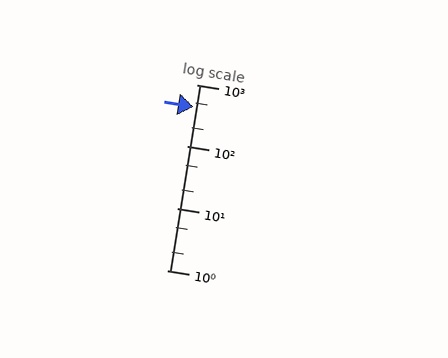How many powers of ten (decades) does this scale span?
The scale spans 3 decades, from 1 to 1000.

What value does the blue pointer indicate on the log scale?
The pointer indicates approximately 440.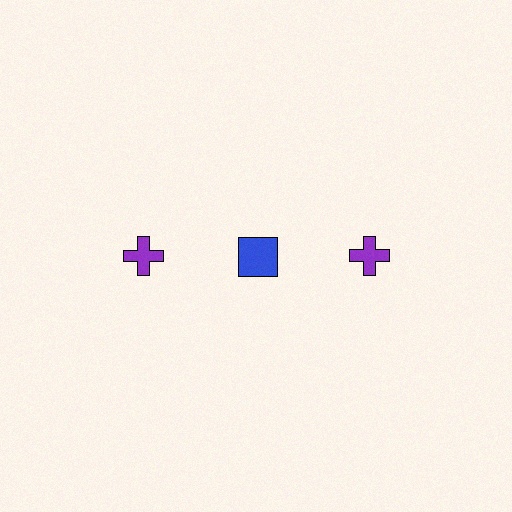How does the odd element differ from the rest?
It differs in both color (blue instead of purple) and shape (square instead of cross).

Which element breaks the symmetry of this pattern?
The blue square in the top row, second from left column breaks the symmetry. All other shapes are purple crosses.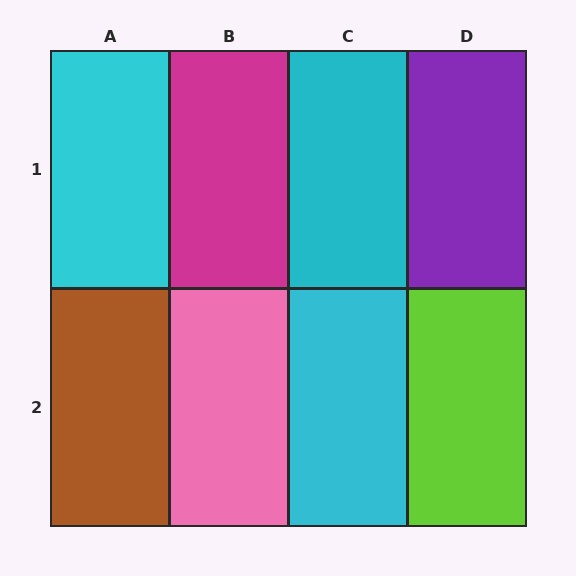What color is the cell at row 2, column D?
Lime.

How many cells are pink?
1 cell is pink.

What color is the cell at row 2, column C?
Cyan.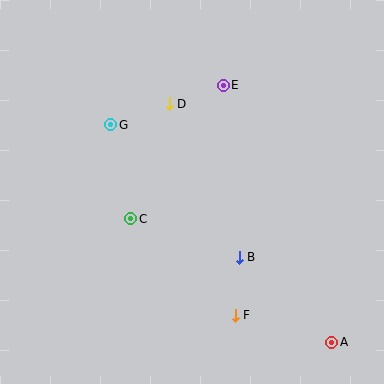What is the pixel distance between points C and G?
The distance between C and G is 96 pixels.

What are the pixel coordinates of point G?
Point G is at (111, 125).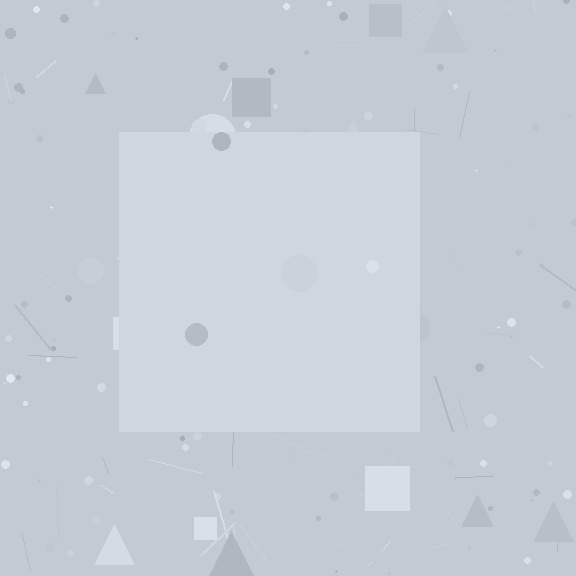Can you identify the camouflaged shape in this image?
The camouflaged shape is a square.